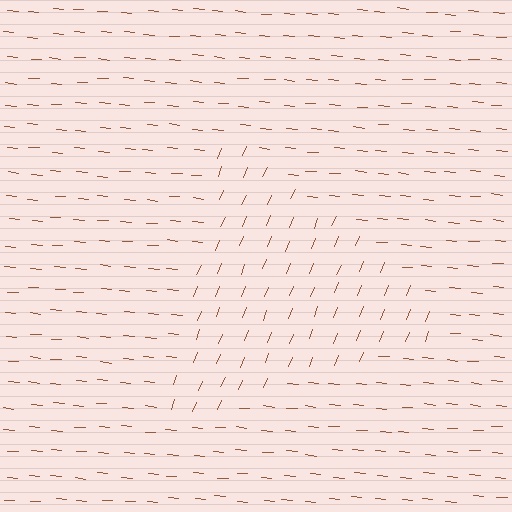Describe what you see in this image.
The image is filled with small brown line segments. A triangle region in the image has lines oriented differently from the surrounding lines, creating a visible texture boundary.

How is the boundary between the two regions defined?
The boundary is defined purely by a change in line orientation (approximately 72 degrees difference). All lines are the same color and thickness.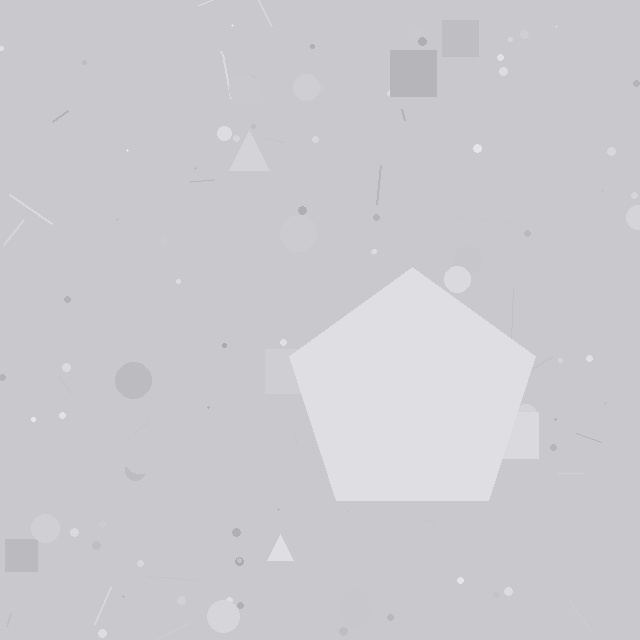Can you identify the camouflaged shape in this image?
The camouflaged shape is a pentagon.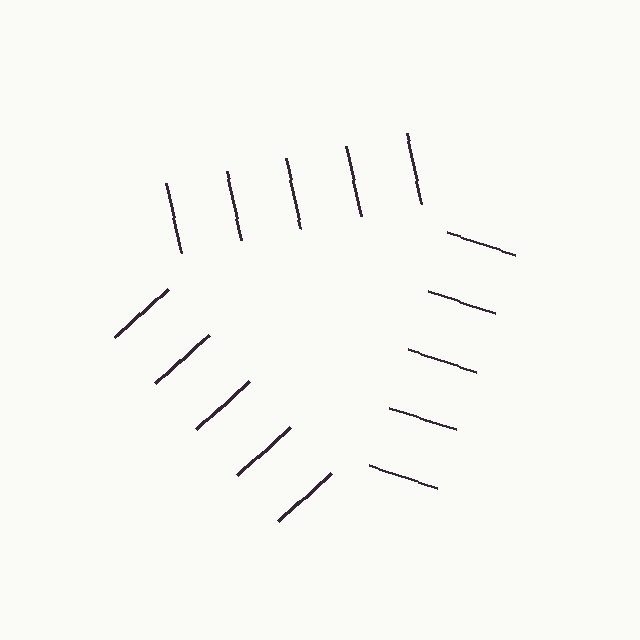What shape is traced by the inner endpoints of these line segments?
An illusory triangle — the line segments terminate on its edges but no continuous stroke is drawn.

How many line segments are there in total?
15 — 5 along each of the 3 edges.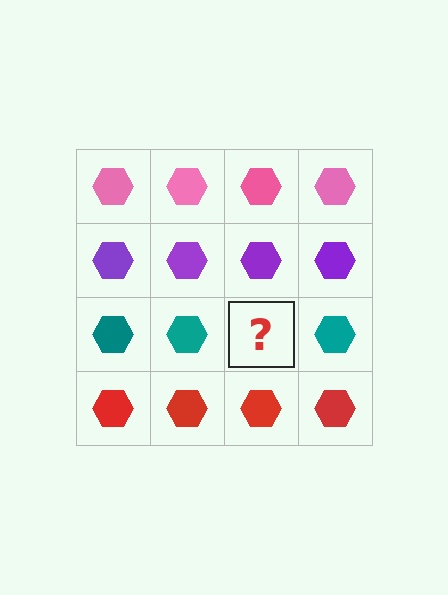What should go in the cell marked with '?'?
The missing cell should contain a teal hexagon.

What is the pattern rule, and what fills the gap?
The rule is that each row has a consistent color. The gap should be filled with a teal hexagon.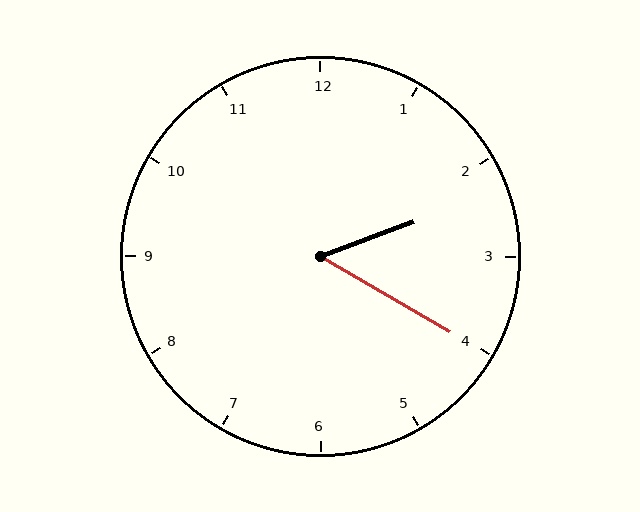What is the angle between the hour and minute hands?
Approximately 50 degrees.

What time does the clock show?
2:20.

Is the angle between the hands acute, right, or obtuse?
It is acute.